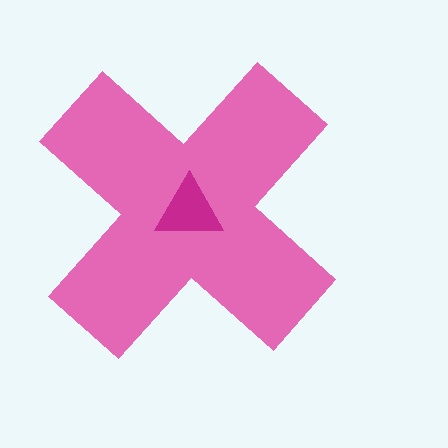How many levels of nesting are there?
2.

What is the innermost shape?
The magenta triangle.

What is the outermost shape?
The pink cross.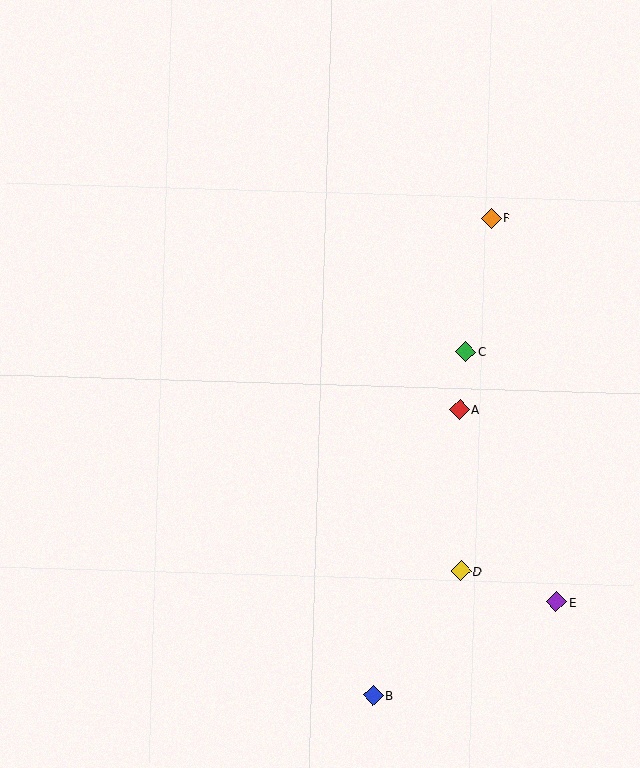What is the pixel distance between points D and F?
The distance between D and F is 354 pixels.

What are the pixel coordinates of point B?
Point B is at (373, 696).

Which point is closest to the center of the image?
Point A at (460, 410) is closest to the center.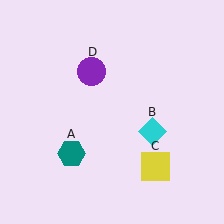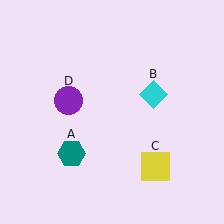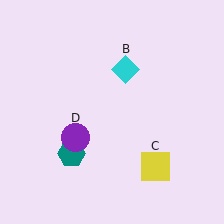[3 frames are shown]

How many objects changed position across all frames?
2 objects changed position: cyan diamond (object B), purple circle (object D).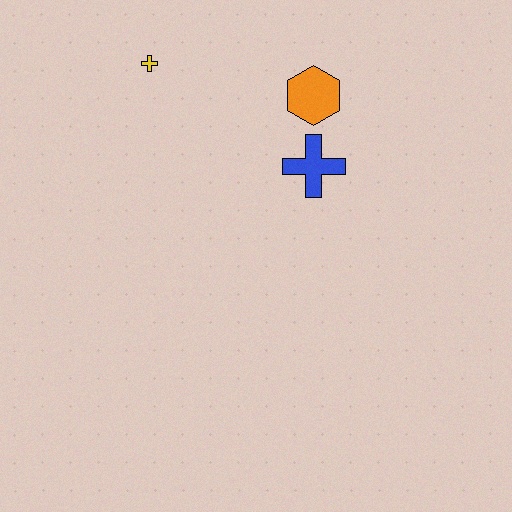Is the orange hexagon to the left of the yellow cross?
No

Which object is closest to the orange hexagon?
The blue cross is closest to the orange hexagon.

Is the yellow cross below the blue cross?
No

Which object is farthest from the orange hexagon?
The yellow cross is farthest from the orange hexagon.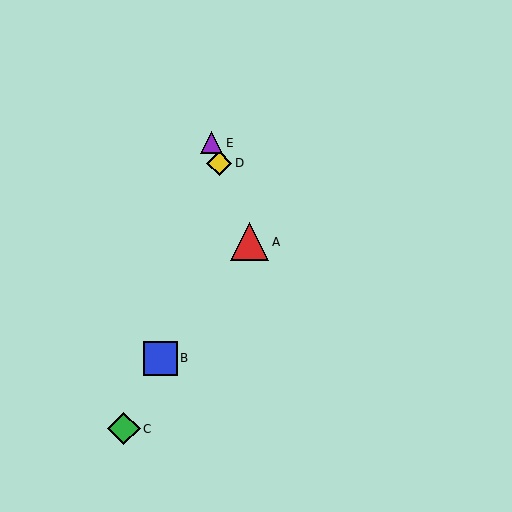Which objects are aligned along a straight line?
Objects A, D, E are aligned along a straight line.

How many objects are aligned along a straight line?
3 objects (A, D, E) are aligned along a straight line.